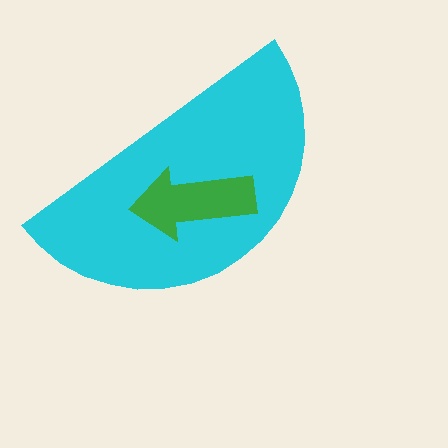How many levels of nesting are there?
2.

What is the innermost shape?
The green arrow.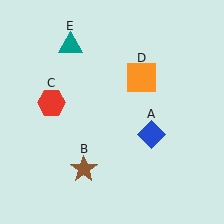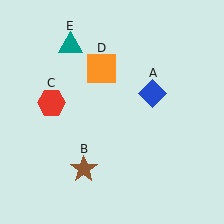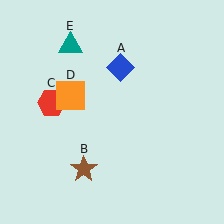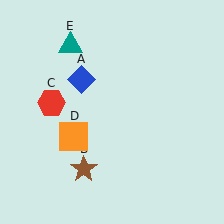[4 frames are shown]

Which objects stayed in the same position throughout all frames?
Brown star (object B) and red hexagon (object C) and teal triangle (object E) remained stationary.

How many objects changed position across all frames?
2 objects changed position: blue diamond (object A), orange square (object D).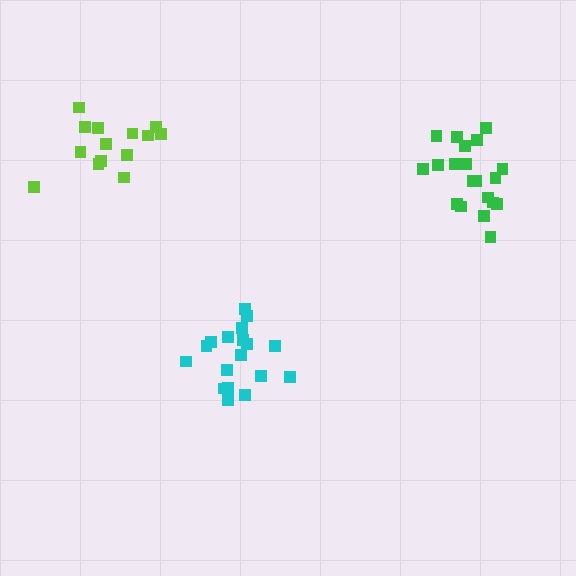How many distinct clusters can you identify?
There are 3 distinct clusters.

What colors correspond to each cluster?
The clusters are colored: cyan, green, lime.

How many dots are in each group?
Group 1: 18 dots, Group 2: 20 dots, Group 3: 14 dots (52 total).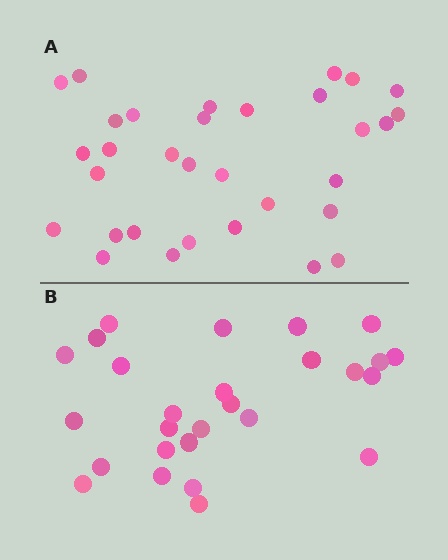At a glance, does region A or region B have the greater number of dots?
Region A (the top region) has more dots.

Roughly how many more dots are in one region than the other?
Region A has about 5 more dots than region B.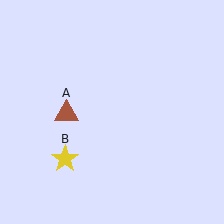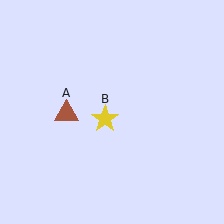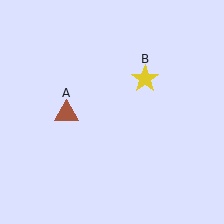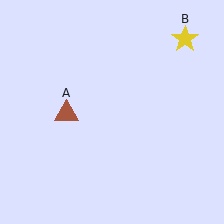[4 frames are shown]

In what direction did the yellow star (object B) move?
The yellow star (object B) moved up and to the right.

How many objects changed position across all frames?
1 object changed position: yellow star (object B).